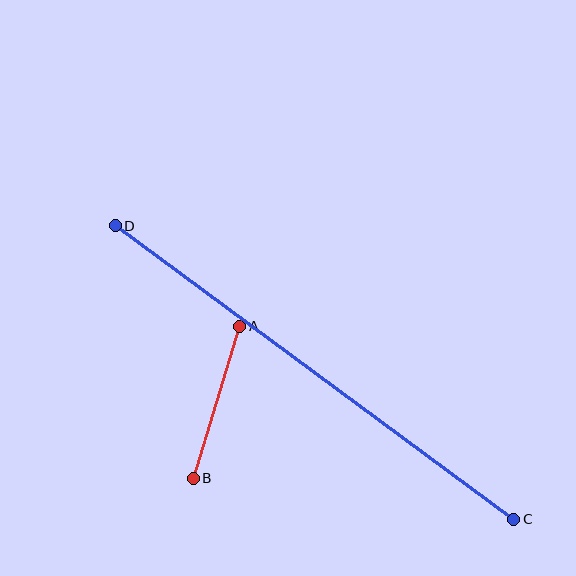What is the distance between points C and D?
The distance is approximately 495 pixels.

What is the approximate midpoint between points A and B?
The midpoint is at approximately (217, 402) pixels.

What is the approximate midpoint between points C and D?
The midpoint is at approximately (315, 372) pixels.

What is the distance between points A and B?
The distance is approximately 159 pixels.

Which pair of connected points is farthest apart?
Points C and D are farthest apart.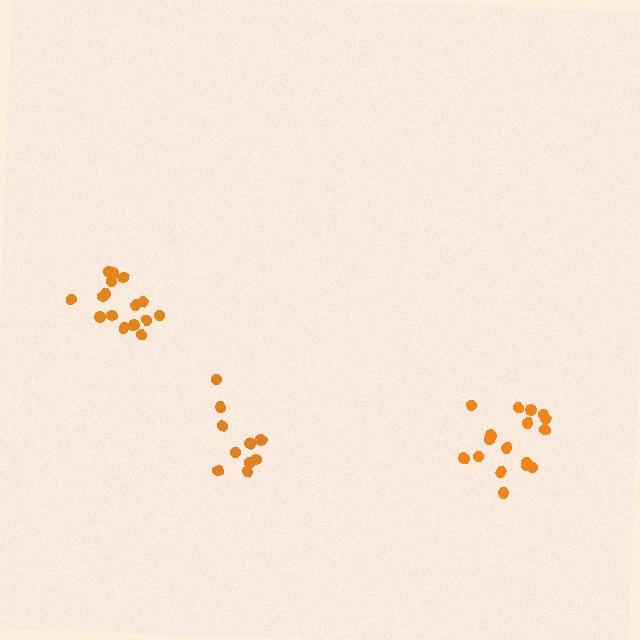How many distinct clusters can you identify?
There are 3 distinct clusters.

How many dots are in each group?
Group 1: 11 dots, Group 2: 17 dots, Group 3: 17 dots (45 total).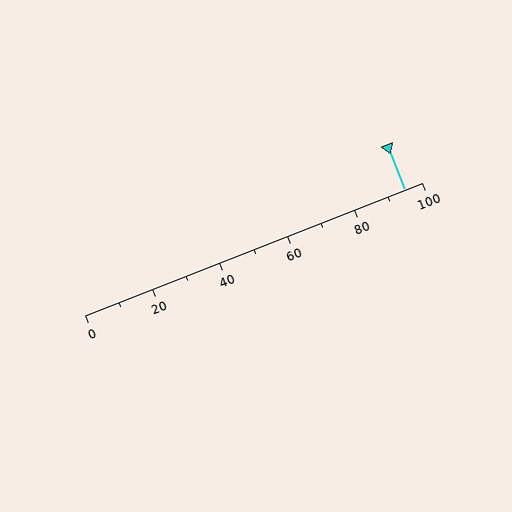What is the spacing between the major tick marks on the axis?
The major ticks are spaced 20 apart.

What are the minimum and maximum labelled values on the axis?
The axis runs from 0 to 100.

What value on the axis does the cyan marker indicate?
The marker indicates approximately 95.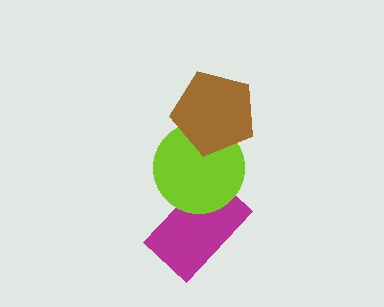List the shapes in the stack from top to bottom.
From top to bottom: the brown pentagon, the lime circle, the magenta rectangle.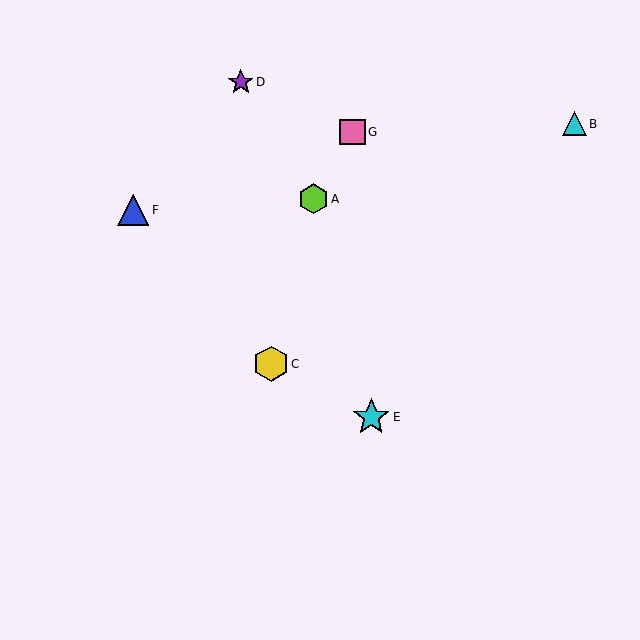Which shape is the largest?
The cyan star (labeled E) is the largest.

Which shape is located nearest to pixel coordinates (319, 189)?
The lime hexagon (labeled A) at (313, 199) is nearest to that location.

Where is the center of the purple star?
The center of the purple star is at (241, 82).